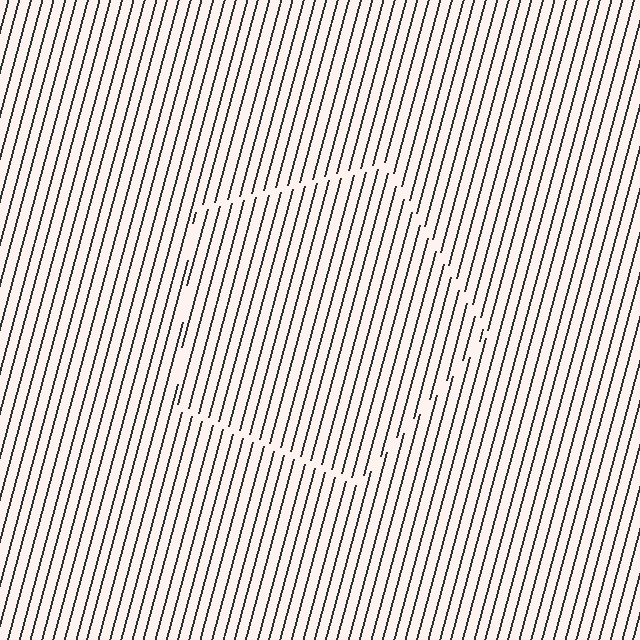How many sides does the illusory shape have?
5 sides — the line-ends trace a pentagon.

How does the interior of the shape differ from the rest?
The interior of the shape contains the same grating, shifted by half a period — the contour is defined by the phase discontinuity where line-ends from the inner and outer gratings abut.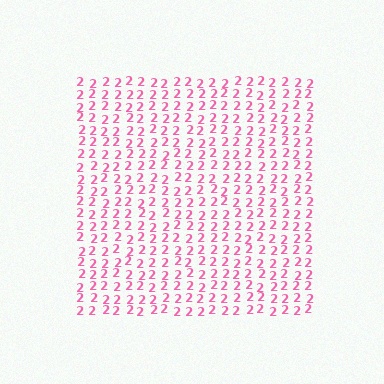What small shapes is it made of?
It is made of small digit 2's.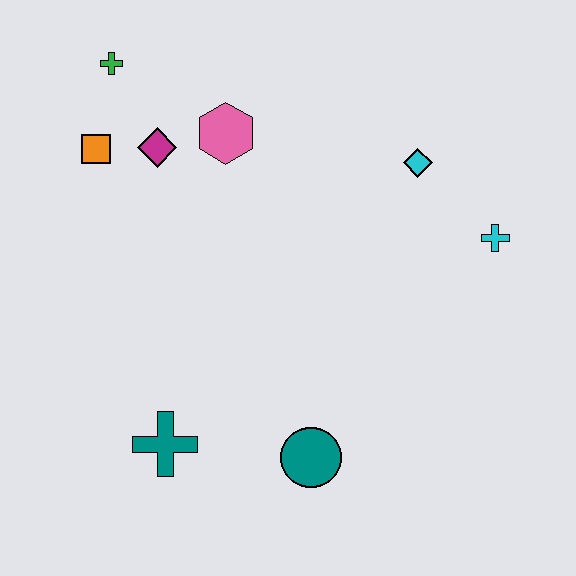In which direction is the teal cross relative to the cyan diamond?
The teal cross is below the cyan diamond.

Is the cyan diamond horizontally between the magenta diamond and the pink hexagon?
No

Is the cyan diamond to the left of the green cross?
No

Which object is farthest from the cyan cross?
The green cross is farthest from the cyan cross.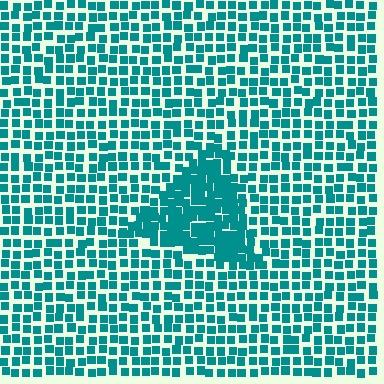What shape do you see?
I see a triangle.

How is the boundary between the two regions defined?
The boundary is defined by a change in element density (approximately 1.8x ratio). All elements are the same color, size, and shape.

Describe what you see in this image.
The image contains small teal elements arranged at two different densities. A triangle-shaped region is visible where the elements are more densely packed than the surrounding area.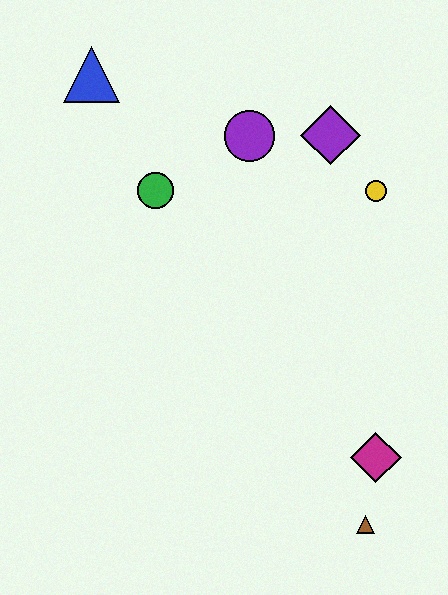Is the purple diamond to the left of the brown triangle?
Yes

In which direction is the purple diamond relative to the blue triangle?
The purple diamond is to the right of the blue triangle.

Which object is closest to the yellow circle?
The purple diamond is closest to the yellow circle.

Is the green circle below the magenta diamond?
No